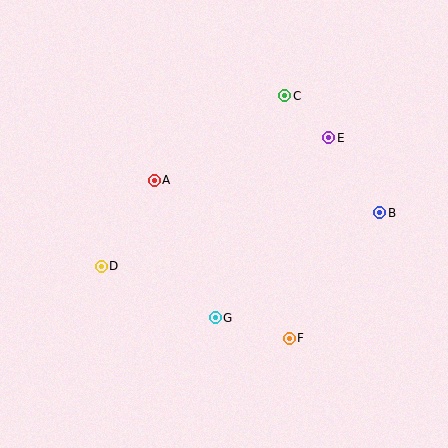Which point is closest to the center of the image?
Point A at (154, 180) is closest to the center.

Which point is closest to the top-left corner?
Point A is closest to the top-left corner.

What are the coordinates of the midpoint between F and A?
The midpoint between F and A is at (222, 259).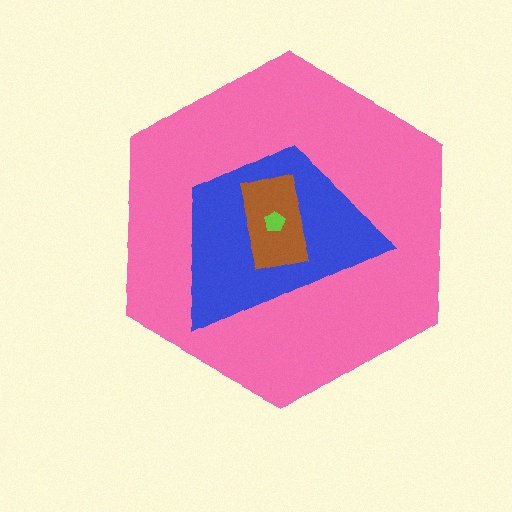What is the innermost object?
The lime pentagon.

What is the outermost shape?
The pink hexagon.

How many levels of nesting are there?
4.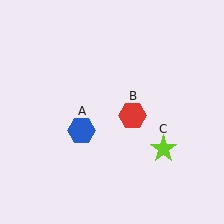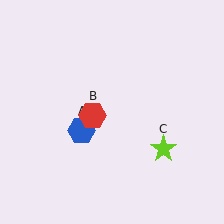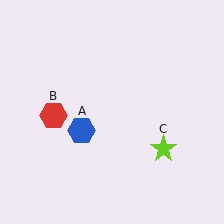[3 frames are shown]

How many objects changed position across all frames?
1 object changed position: red hexagon (object B).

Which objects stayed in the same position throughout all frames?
Blue hexagon (object A) and lime star (object C) remained stationary.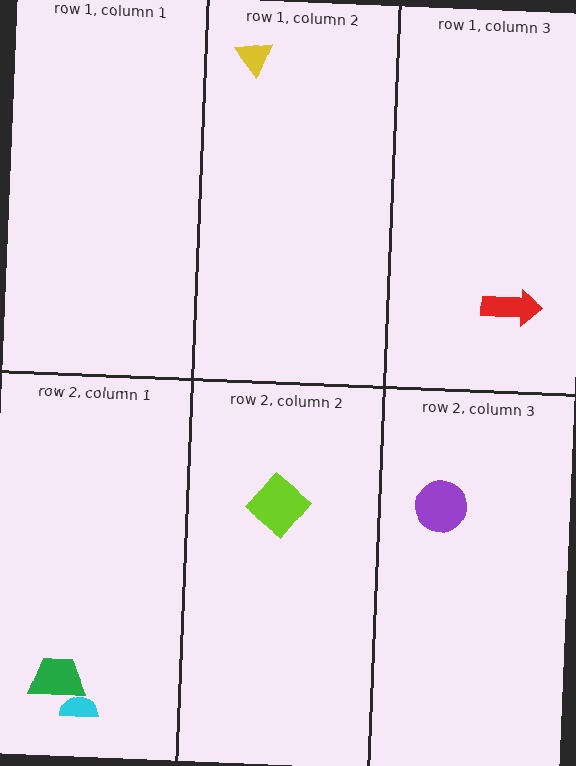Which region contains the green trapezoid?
The row 2, column 1 region.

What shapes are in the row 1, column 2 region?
The yellow triangle.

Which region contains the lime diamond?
The row 2, column 2 region.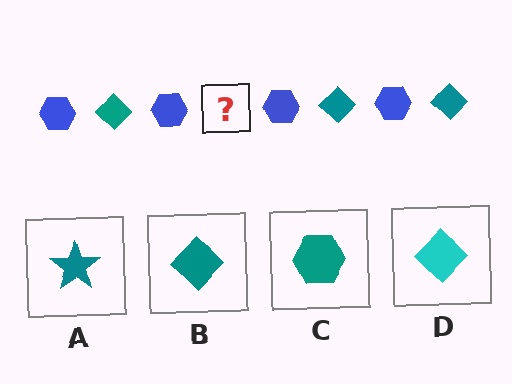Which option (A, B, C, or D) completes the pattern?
B.